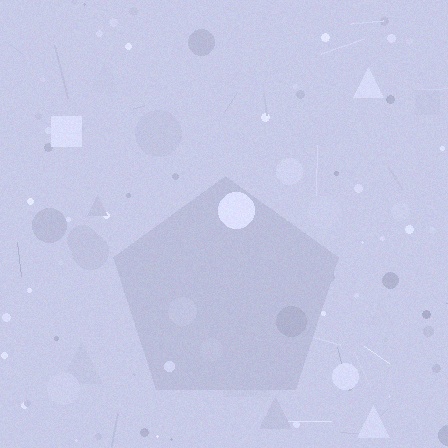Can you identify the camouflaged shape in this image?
The camouflaged shape is a pentagon.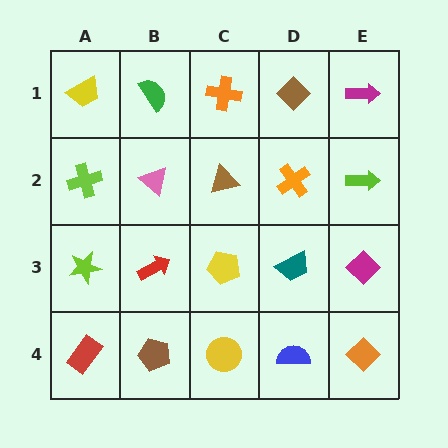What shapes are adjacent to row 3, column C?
A brown triangle (row 2, column C), a yellow circle (row 4, column C), a red arrow (row 3, column B), a teal trapezoid (row 3, column D).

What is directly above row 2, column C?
An orange cross.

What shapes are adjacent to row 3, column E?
A lime arrow (row 2, column E), an orange diamond (row 4, column E), a teal trapezoid (row 3, column D).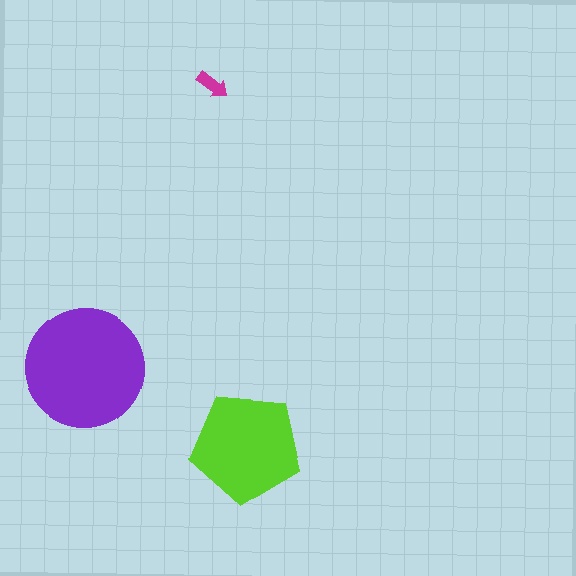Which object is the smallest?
The magenta arrow.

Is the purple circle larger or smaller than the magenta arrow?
Larger.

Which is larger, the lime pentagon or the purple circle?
The purple circle.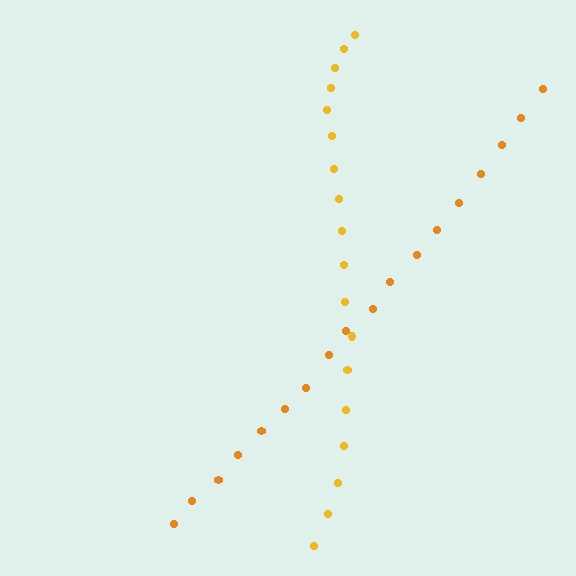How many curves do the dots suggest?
There are 2 distinct paths.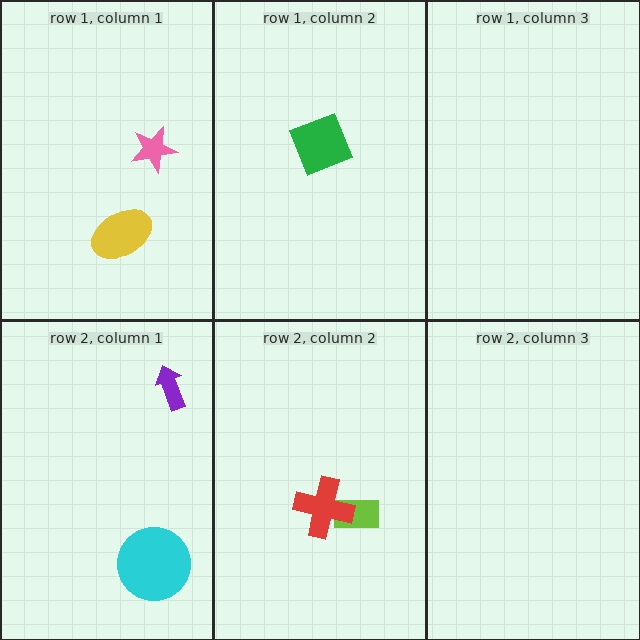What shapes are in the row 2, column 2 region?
The lime rectangle, the red cross.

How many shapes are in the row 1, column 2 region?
1.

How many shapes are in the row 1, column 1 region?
2.